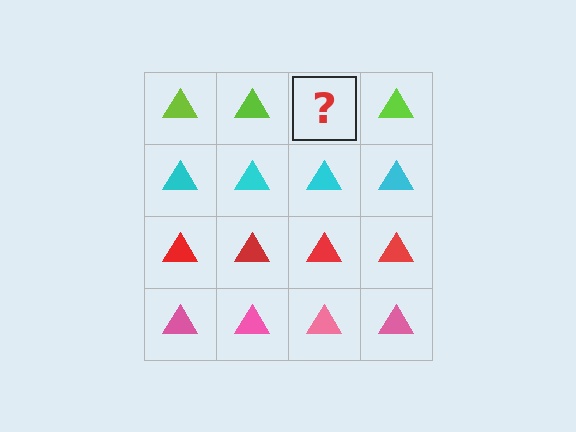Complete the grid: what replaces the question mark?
The question mark should be replaced with a lime triangle.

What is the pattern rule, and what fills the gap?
The rule is that each row has a consistent color. The gap should be filled with a lime triangle.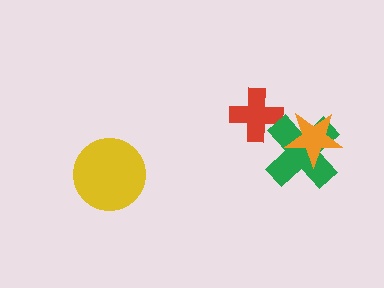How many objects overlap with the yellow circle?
0 objects overlap with the yellow circle.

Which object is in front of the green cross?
The orange star is in front of the green cross.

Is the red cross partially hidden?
Yes, it is partially covered by another shape.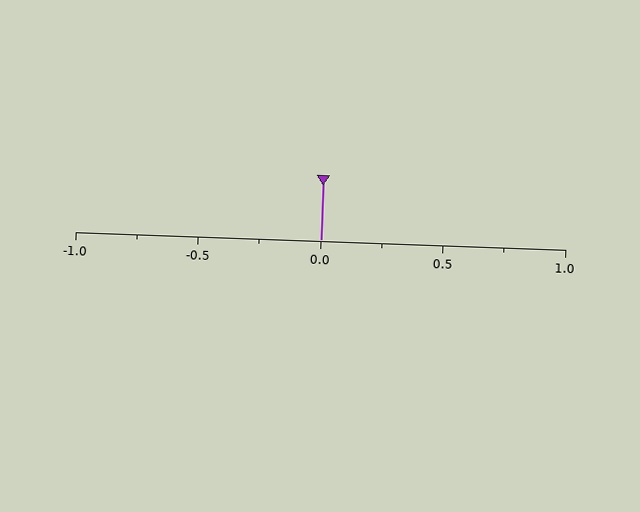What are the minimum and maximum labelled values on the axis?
The axis runs from -1.0 to 1.0.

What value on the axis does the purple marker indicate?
The marker indicates approximately 0.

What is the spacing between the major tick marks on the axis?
The major ticks are spaced 0.5 apart.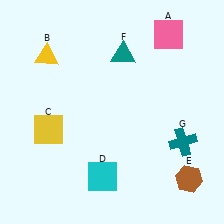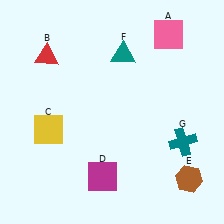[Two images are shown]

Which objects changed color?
B changed from yellow to red. D changed from cyan to magenta.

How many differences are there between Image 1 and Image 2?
There are 2 differences between the two images.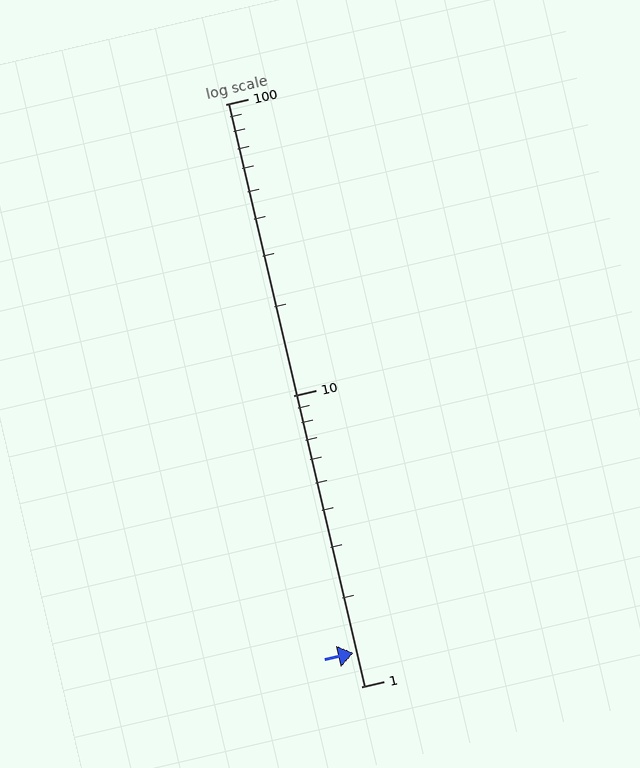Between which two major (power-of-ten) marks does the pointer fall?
The pointer is between 1 and 10.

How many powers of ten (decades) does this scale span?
The scale spans 2 decades, from 1 to 100.